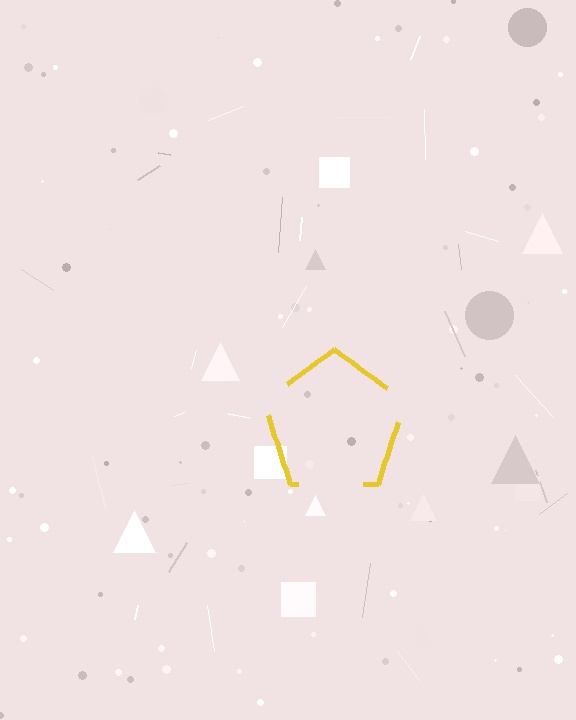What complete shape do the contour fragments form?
The contour fragments form a pentagon.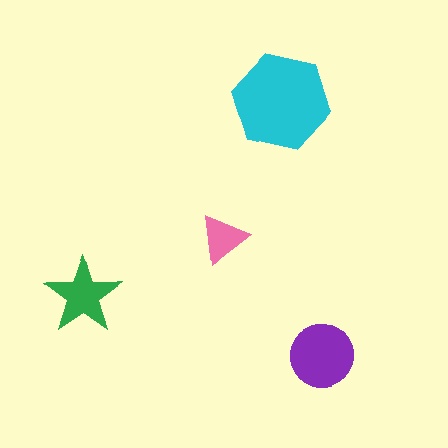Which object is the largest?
The cyan hexagon.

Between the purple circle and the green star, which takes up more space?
The purple circle.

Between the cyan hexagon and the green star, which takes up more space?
The cyan hexagon.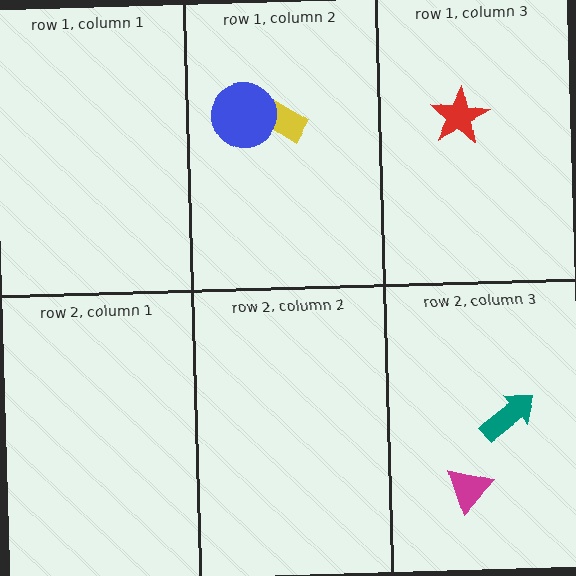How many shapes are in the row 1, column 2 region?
2.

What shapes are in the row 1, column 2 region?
The yellow rectangle, the blue circle.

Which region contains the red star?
The row 1, column 3 region.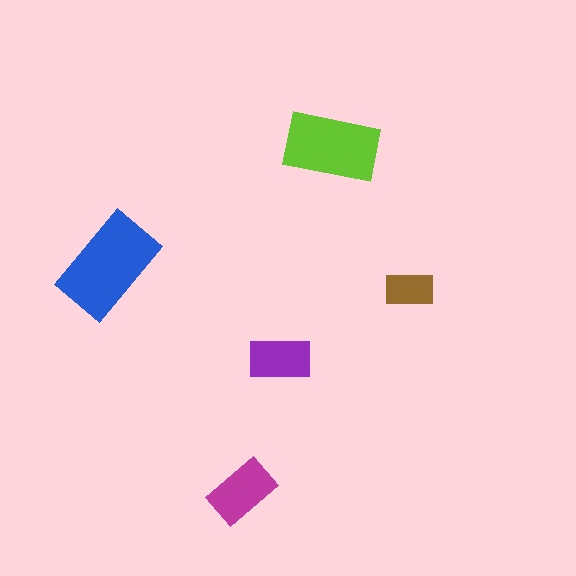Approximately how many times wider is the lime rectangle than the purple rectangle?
About 1.5 times wider.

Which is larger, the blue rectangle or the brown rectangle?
The blue one.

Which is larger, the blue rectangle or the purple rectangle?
The blue one.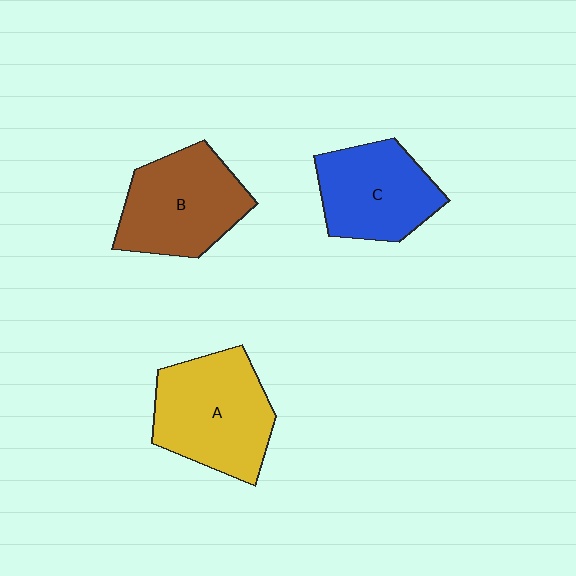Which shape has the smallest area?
Shape C (blue).